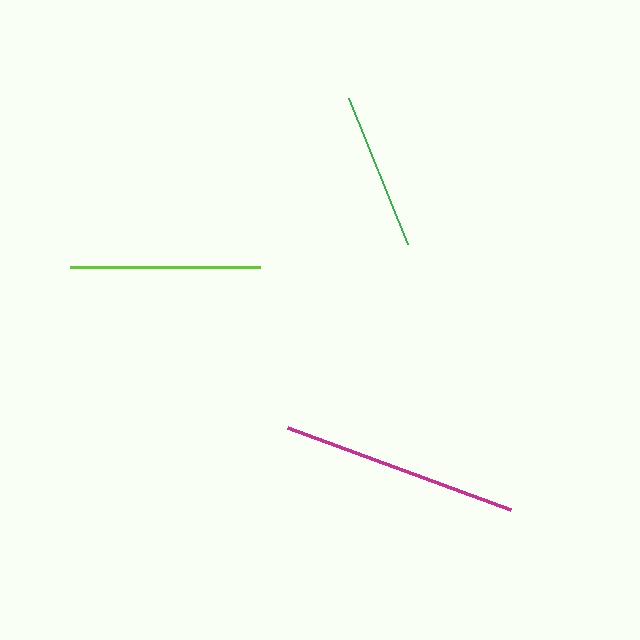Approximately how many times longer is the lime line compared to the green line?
The lime line is approximately 1.2 times the length of the green line.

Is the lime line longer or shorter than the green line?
The lime line is longer than the green line.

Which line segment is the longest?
The magenta line is the longest at approximately 238 pixels.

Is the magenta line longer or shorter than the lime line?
The magenta line is longer than the lime line.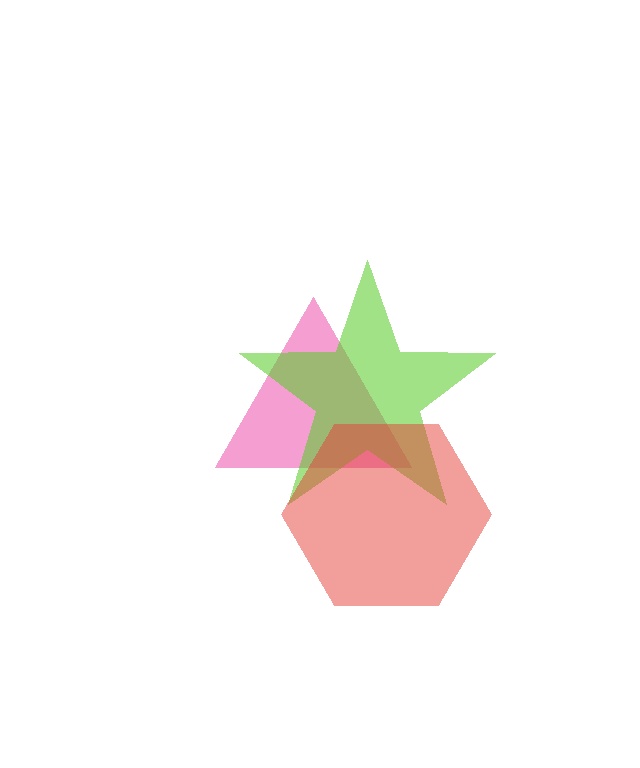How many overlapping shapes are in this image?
There are 3 overlapping shapes in the image.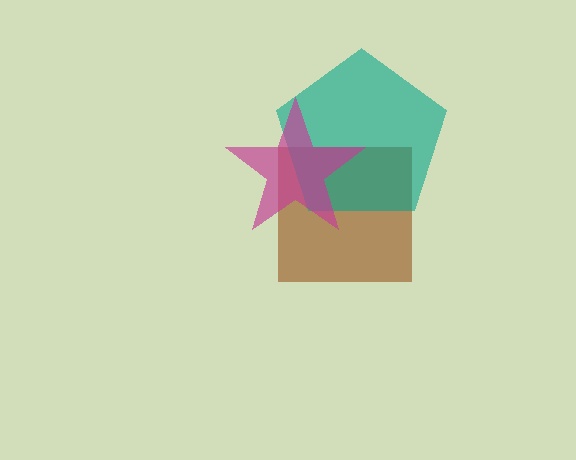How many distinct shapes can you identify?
There are 3 distinct shapes: a brown square, a teal pentagon, a magenta star.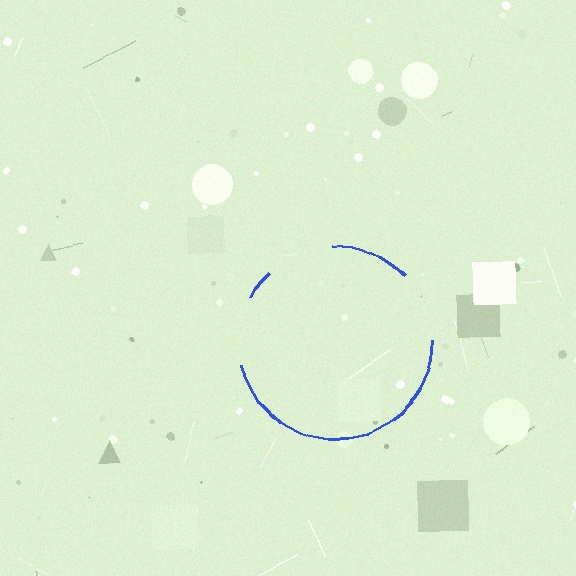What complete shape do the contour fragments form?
The contour fragments form a circle.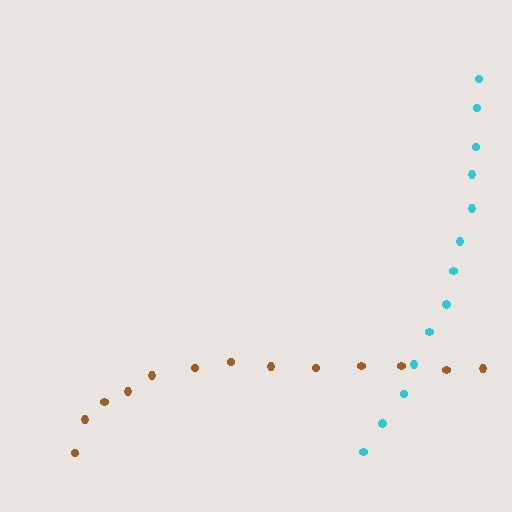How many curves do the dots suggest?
There are 2 distinct paths.